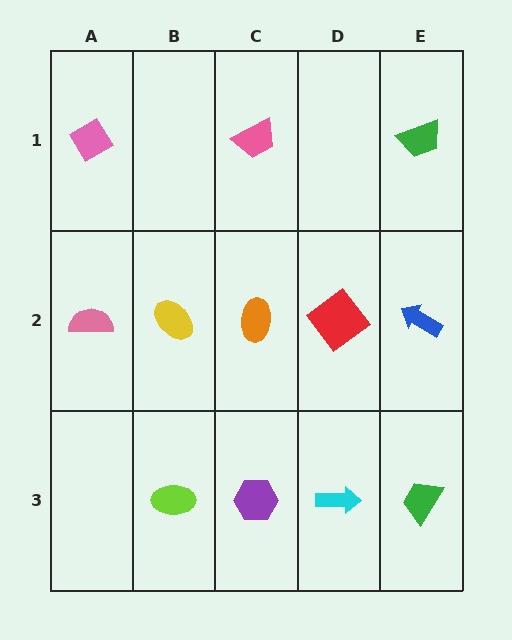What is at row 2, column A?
A pink semicircle.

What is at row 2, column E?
A blue arrow.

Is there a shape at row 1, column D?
No, that cell is empty.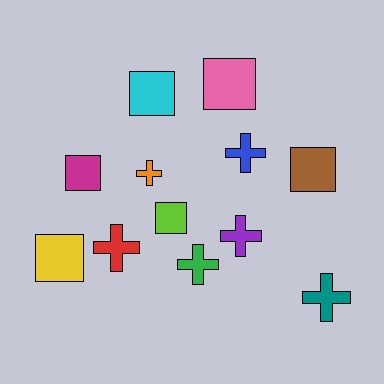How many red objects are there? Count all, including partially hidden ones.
There is 1 red object.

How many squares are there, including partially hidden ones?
There are 6 squares.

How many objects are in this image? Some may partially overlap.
There are 12 objects.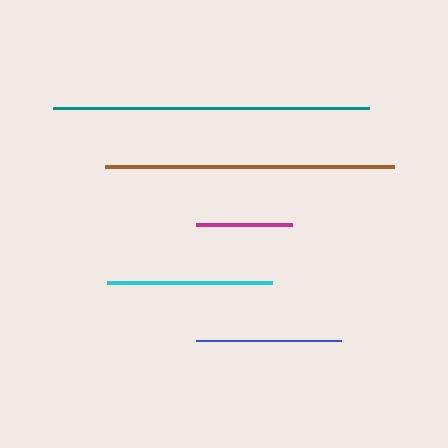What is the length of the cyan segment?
The cyan segment is approximately 165 pixels long.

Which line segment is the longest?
The teal line is the longest at approximately 316 pixels.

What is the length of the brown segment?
The brown segment is approximately 289 pixels long.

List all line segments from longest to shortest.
From longest to shortest: teal, brown, cyan, blue, magenta.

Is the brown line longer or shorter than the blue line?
The brown line is longer than the blue line.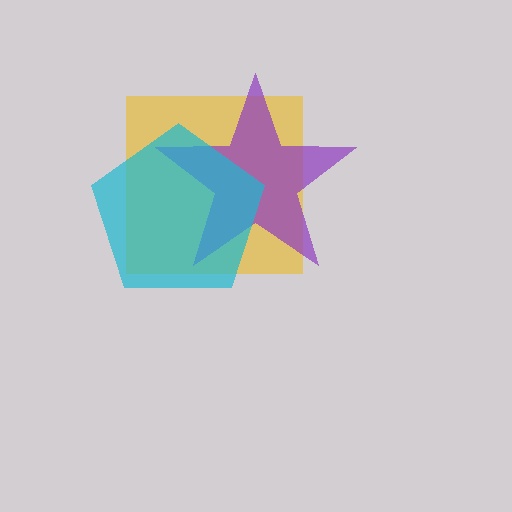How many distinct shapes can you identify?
There are 3 distinct shapes: a yellow square, a purple star, a cyan pentagon.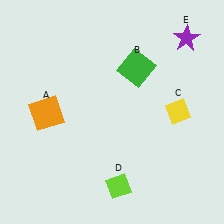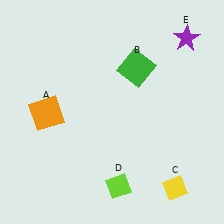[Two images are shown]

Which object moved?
The yellow diamond (C) moved down.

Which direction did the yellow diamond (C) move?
The yellow diamond (C) moved down.